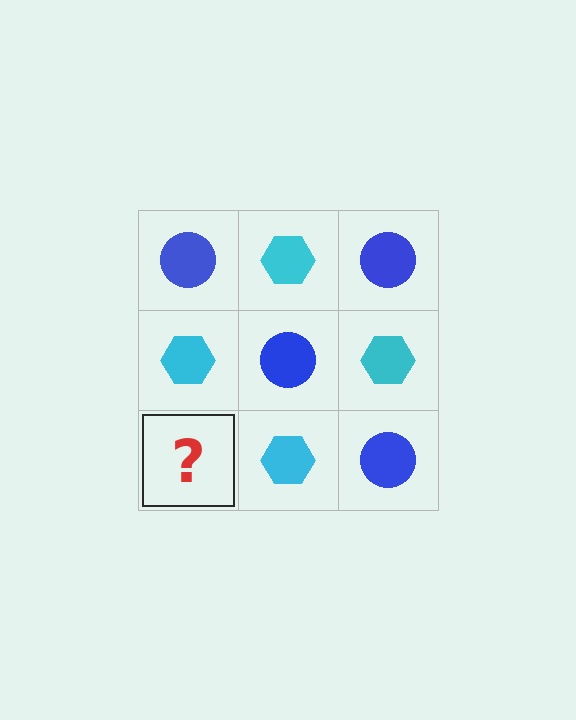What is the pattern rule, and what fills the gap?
The rule is that it alternates blue circle and cyan hexagon in a checkerboard pattern. The gap should be filled with a blue circle.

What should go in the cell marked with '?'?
The missing cell should contain a blue circle.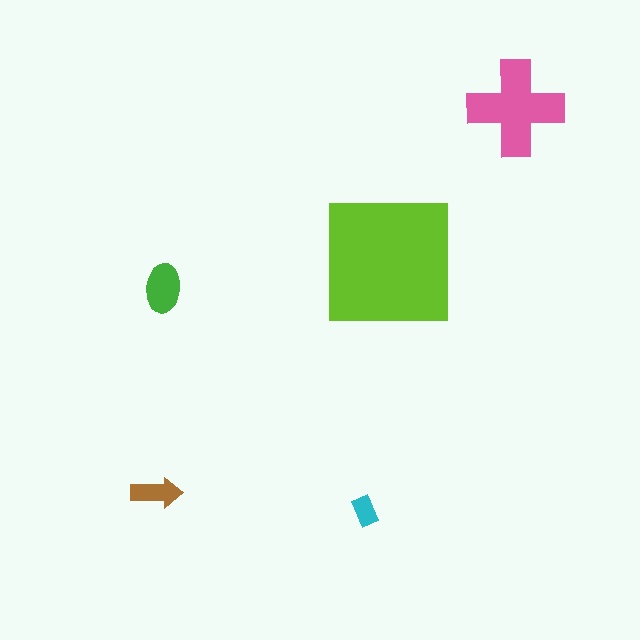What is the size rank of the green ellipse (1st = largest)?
3rd.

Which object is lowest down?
The cyan rectangle is bottommost.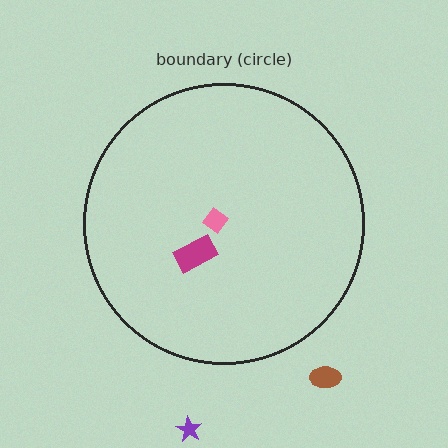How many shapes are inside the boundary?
2 inside, 2 outside.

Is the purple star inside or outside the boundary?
Outside.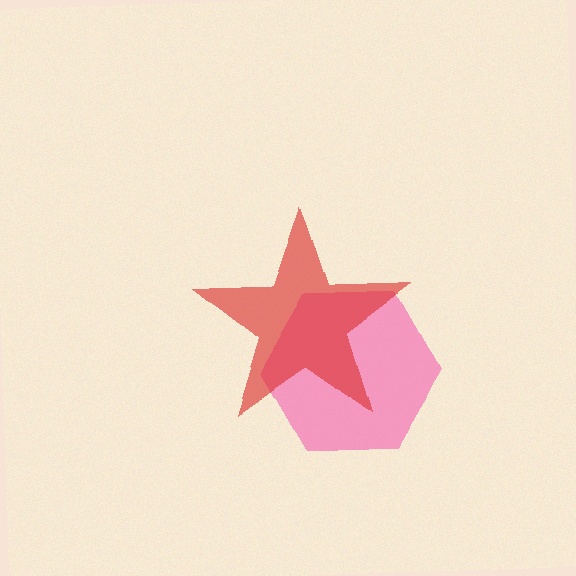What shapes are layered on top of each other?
The layered shapes are: a pink hexagon, a red star.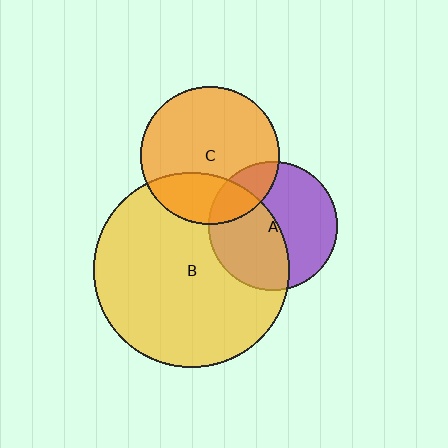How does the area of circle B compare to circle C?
Approximately 2.0 times.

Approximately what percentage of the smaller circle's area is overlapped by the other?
Approximately 25%.